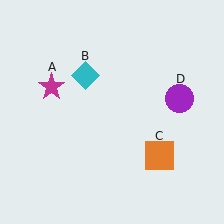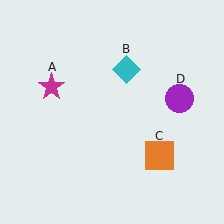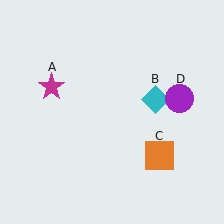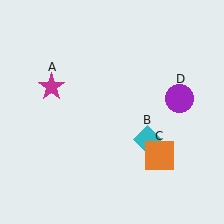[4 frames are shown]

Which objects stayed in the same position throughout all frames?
Magenta star (object A) and orange square (object C) and purple circle (object D) remained stationary.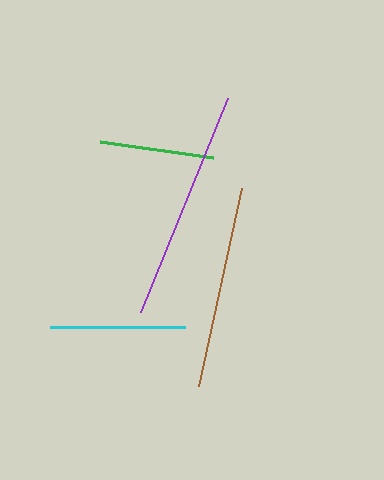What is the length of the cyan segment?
The cyan segment is approximately 136 pixels long.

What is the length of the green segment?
The green segment is approximately 114 pixels long.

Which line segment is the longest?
The purple line is the longest at approximately 231 pixels.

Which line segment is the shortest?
The green line is the shortest at approximately 114 pixels.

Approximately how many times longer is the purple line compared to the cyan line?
The purple line is approximately 1.7 times the length of the cyan line.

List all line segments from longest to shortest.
From longest to shortest: purple, brown, cyan, green.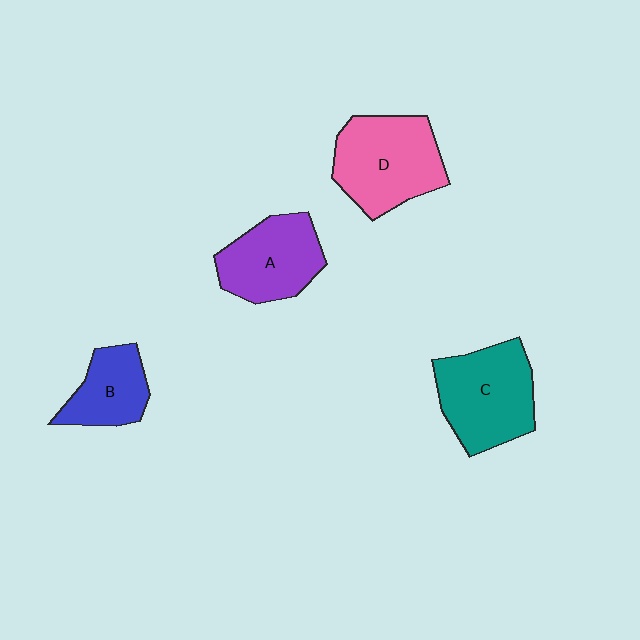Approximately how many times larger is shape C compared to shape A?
Approximately 1.2 times.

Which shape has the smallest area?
Shape B (blue).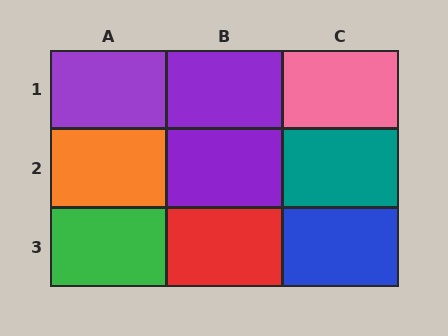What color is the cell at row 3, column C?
Blue.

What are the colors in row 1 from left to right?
Purple, purple, pink.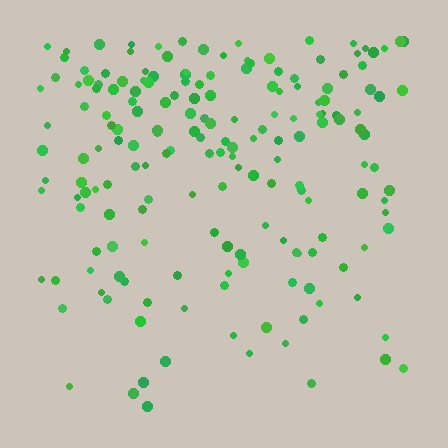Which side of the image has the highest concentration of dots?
The top.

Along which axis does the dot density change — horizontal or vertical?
Vertical.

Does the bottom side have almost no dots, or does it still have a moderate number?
Still a moderate number, just noticeably fewer than the top.